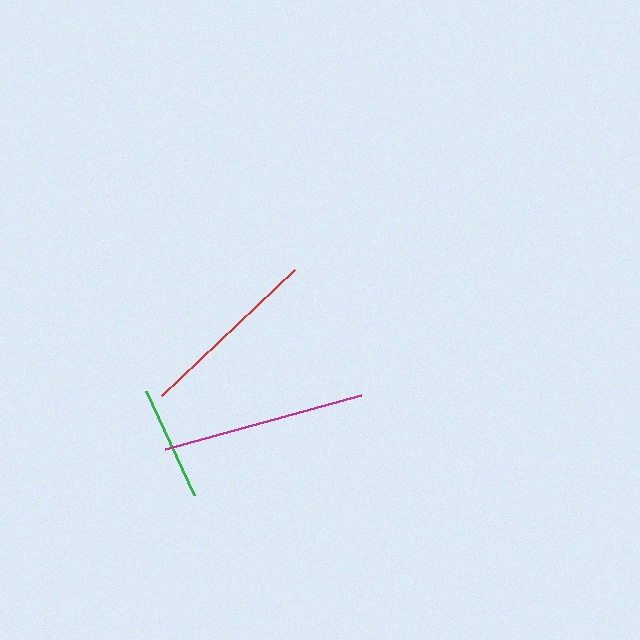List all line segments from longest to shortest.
From longest to shortest: magenta, red, green.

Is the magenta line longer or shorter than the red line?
The magenta line is longer than the red line.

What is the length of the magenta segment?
The magenta segment is approximately 203 pixels long.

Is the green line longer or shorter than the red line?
The red line is longer than the green line.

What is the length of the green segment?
The green segment is approximately 114 pixels long.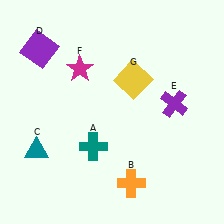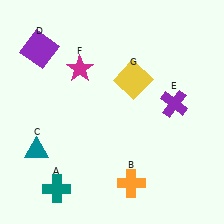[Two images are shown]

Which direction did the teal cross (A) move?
The teal cross (A) moved down.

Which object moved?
The teal cross (A) moved down.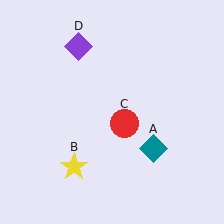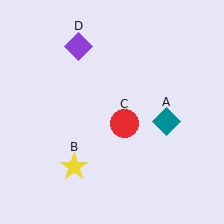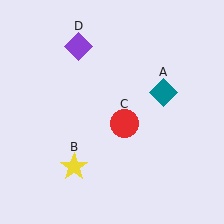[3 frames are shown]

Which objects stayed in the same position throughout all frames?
Yellow star (object B) and red circle (object C) and purple diamond (object D) remained stationary.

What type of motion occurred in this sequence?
The teal diamond (object A) rotated counterclockwise around the center of the scene.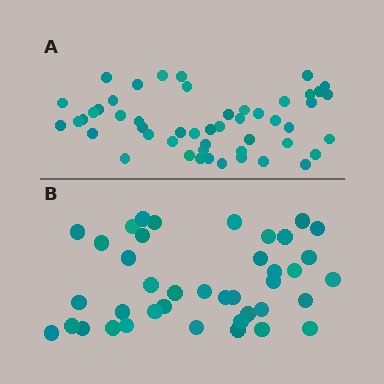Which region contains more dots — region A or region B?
Region A (the top region) has more dots.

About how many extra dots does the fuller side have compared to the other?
Region A has roughly 10 or so more dots than region B.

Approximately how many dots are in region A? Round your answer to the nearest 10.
About 50 dots.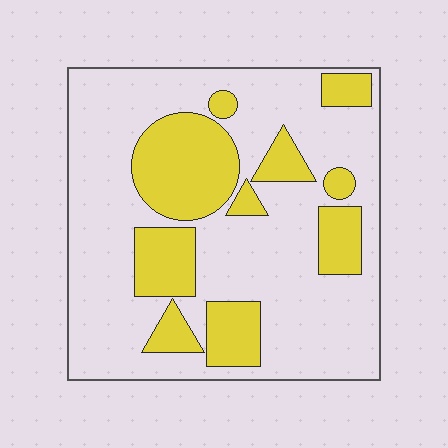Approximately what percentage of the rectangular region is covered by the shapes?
Approximately 30%.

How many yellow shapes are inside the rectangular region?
10.